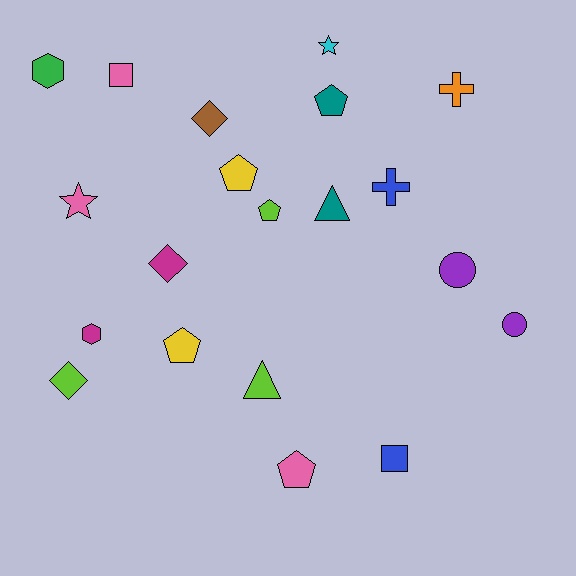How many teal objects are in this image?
There are 2 teal objects.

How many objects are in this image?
There are 20 objects.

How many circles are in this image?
There are 2 circles.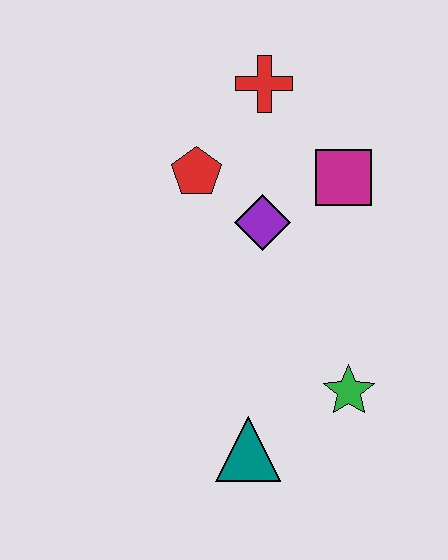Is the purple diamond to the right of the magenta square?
No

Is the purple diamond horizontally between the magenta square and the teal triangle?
Yes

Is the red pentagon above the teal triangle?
Yes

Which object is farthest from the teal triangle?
The red cross is farthest from the teal triangle.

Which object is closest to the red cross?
The red pentagon is closest to the red cross.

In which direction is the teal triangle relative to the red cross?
The teal triangle is below the red cross.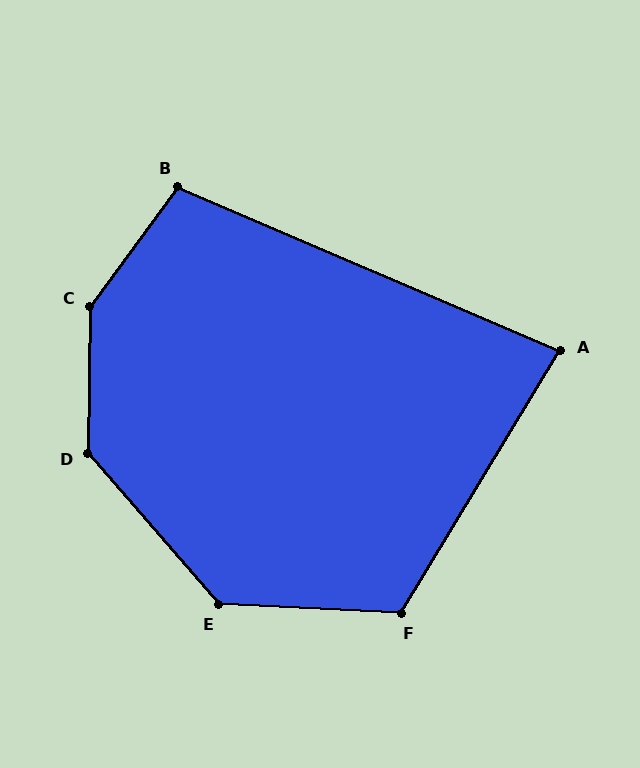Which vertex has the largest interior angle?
C, at approximately 145 degrees.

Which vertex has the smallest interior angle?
A, at approximately 82 degrees.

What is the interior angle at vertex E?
Approximately 134 degrees (obtuse).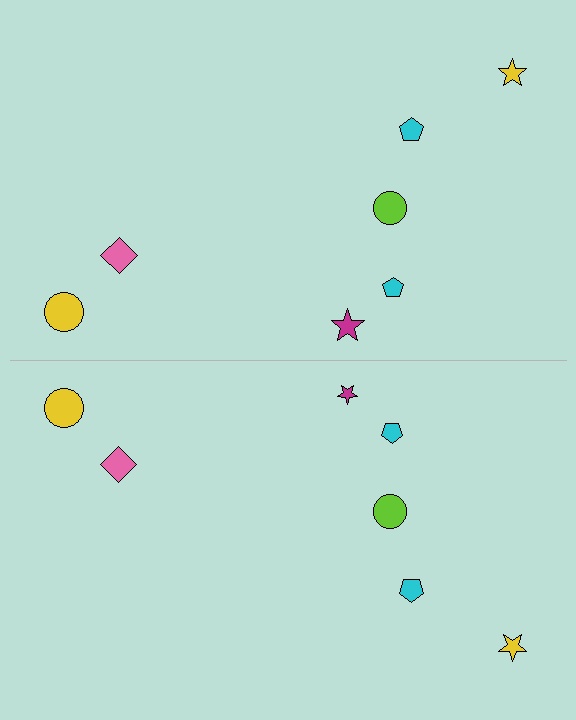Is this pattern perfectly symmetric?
No, the pattern is not perfectly symmetric. The magenta star on the bottom side has a different size than its mirror counterpart.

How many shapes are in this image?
There are 14 shapes in this image.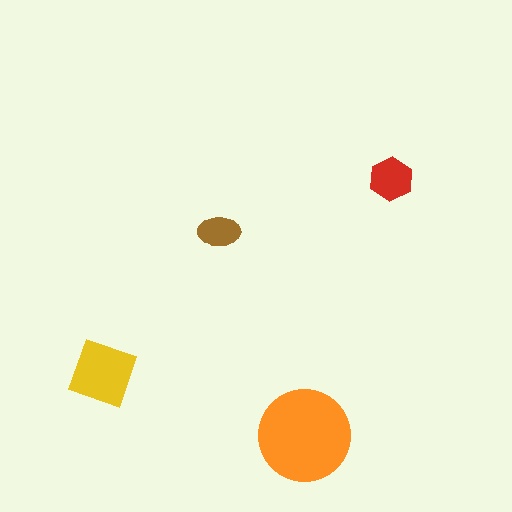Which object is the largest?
The orange circle.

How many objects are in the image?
There are 4 objects in the image.